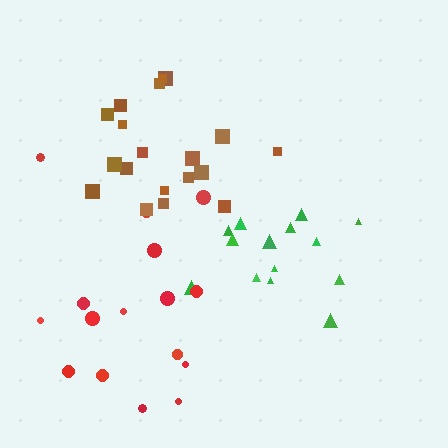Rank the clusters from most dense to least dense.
brown, green, red.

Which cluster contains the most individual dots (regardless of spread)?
Brown (19).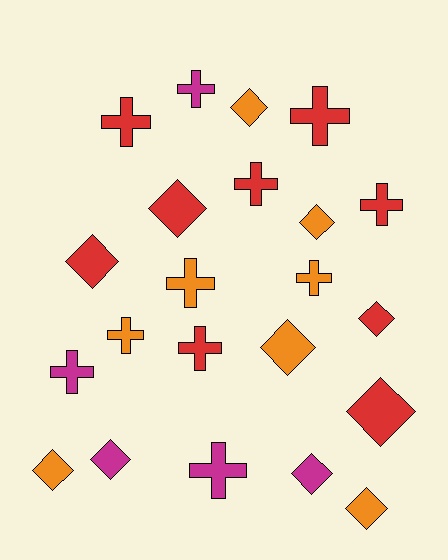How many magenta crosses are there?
There are 3 magenta crosses.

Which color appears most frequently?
Red, with 9 objects.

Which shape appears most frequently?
Cross, with 11 objects.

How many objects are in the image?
There are 22 objects.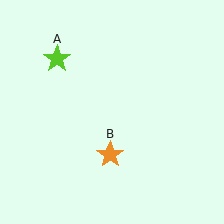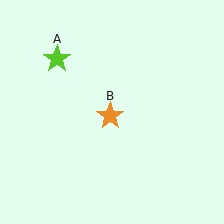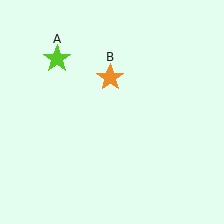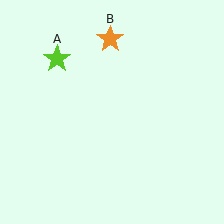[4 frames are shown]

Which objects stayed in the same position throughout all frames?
Lime star (object A) remained stationary.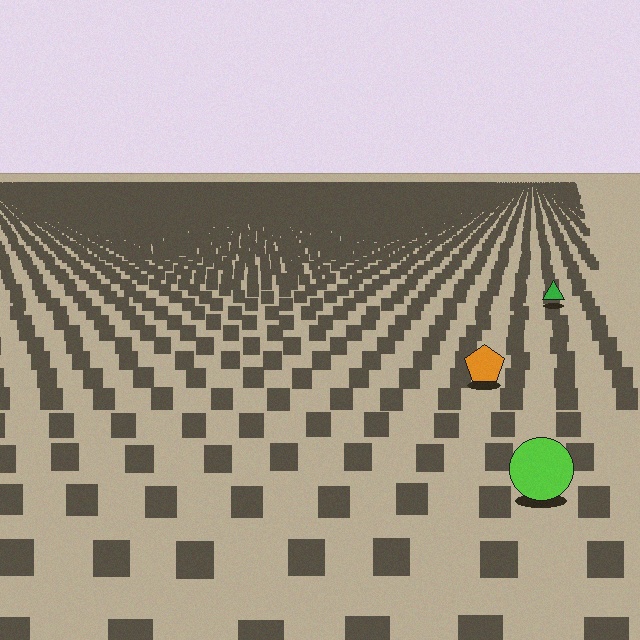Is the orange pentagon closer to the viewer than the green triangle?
Yes. The orange pentagon is closer — you can tell from the texture gradient: the ground texture is coarser near it.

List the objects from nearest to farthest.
From nearest to farthest: the lime circle, the orange pentagon, the green triangle.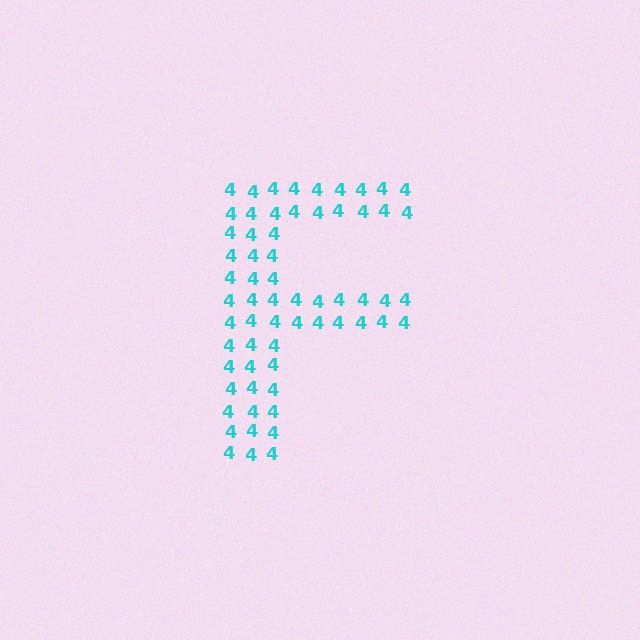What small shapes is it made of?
It is made of small digit 4's.